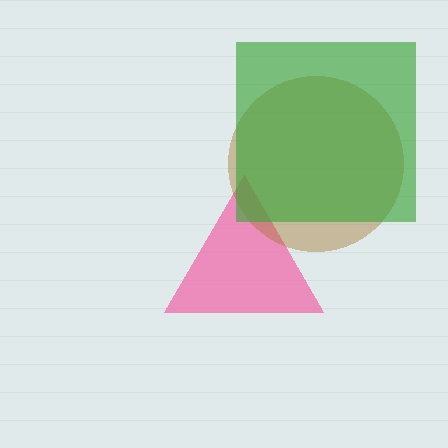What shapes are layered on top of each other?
The layered shapes are: a pink triangle, a brown circle, a green square.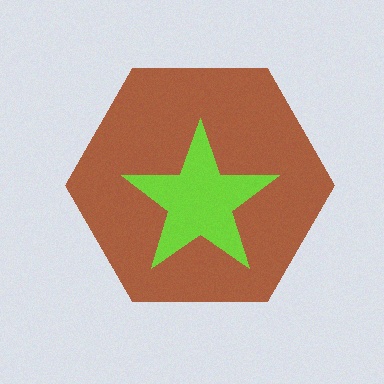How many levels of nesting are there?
2.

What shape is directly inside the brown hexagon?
The lime star.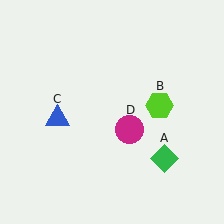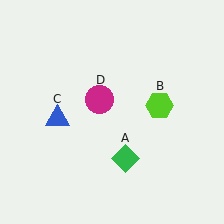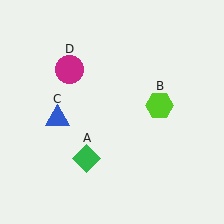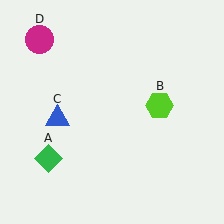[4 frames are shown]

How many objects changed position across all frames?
2 objects changed position: green diamond (object A), magenta circle (object D).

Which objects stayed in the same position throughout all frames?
Lime hexagon (object B) and blue triangle (object C) remained stationary.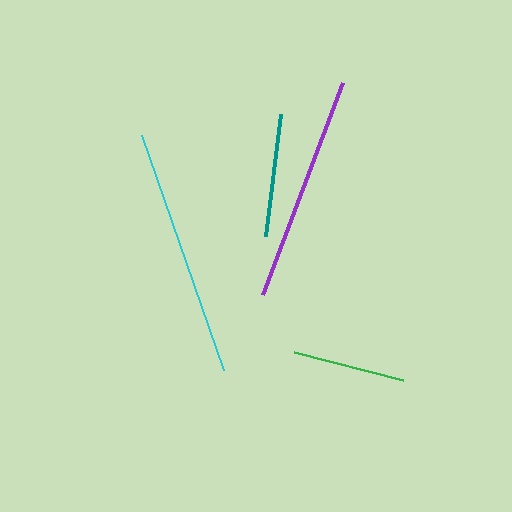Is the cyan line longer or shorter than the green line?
The cyan line is longer than the green line.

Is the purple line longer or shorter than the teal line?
The purple line is longer than the teal line.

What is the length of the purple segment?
The purple segment is approximately 227 pixels long.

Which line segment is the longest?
The cyan line is the longest at approximately 248 pixels.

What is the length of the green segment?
The green segment is approximately 113 pixels long.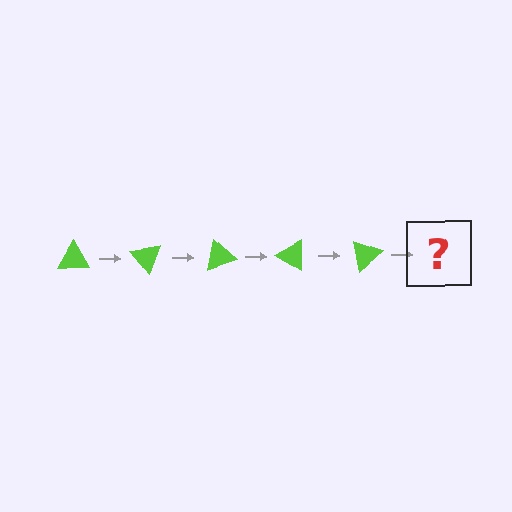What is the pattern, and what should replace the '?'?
The pattern is that the triangle rotates 50 degrees each step. The '?' should be a lime triangle rotated 250 degrees.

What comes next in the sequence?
The next element should be a lime triangle rotated 250 degrees.